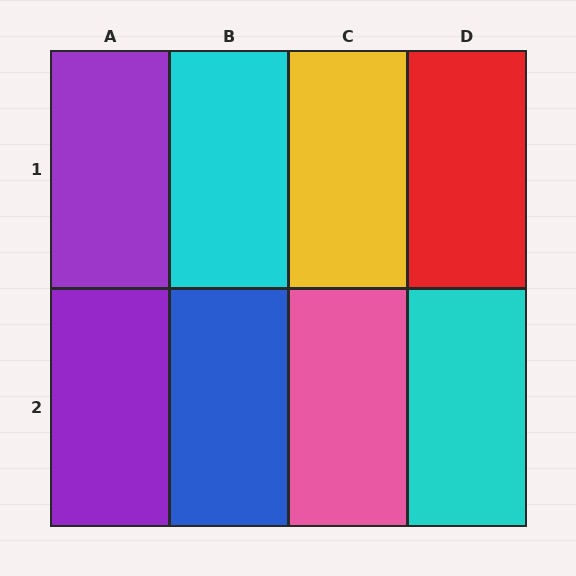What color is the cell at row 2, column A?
Purple.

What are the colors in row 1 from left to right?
Purple, cyan, yellow, red.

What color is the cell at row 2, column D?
Cyan.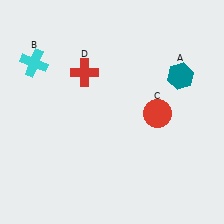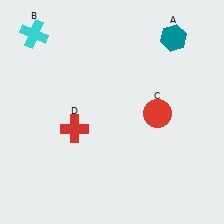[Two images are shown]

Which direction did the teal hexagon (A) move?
The teal hexagon (A) moved up.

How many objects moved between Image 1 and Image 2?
3 objects moved between the two images.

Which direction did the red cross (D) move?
The red cross (D) moved down.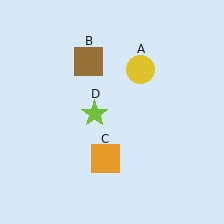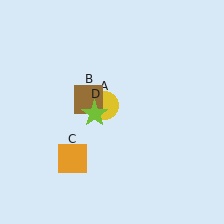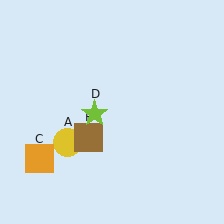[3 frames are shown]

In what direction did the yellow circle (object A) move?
The yellow circle (object A) moved down and to the left.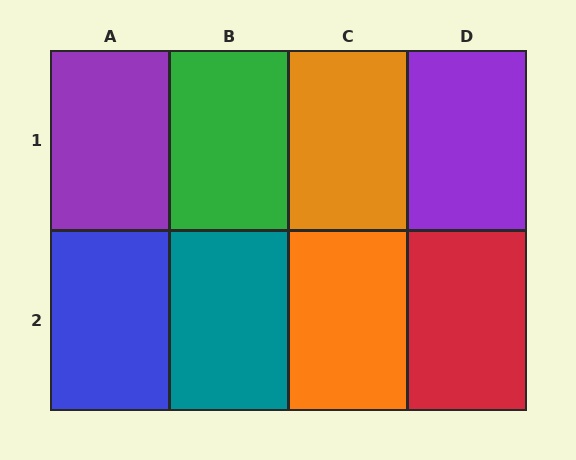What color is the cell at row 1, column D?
Purple.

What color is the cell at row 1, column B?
Green.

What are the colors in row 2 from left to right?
Blue, teal, orange, red.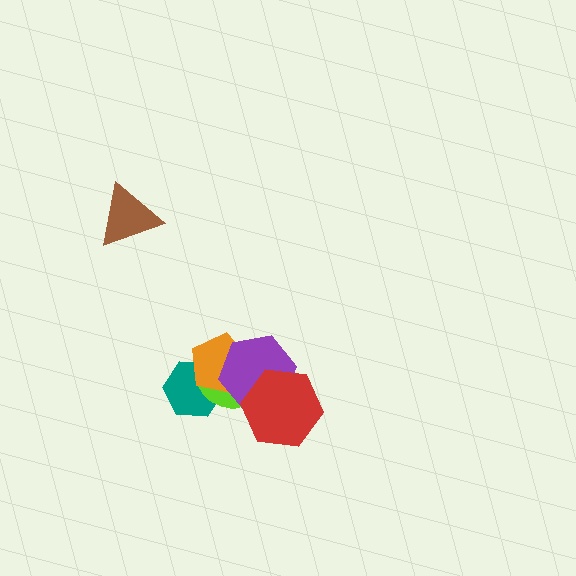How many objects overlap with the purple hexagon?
3 objects overlap with the purple hexagon.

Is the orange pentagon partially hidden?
Yes, it is partially covered by another shape.